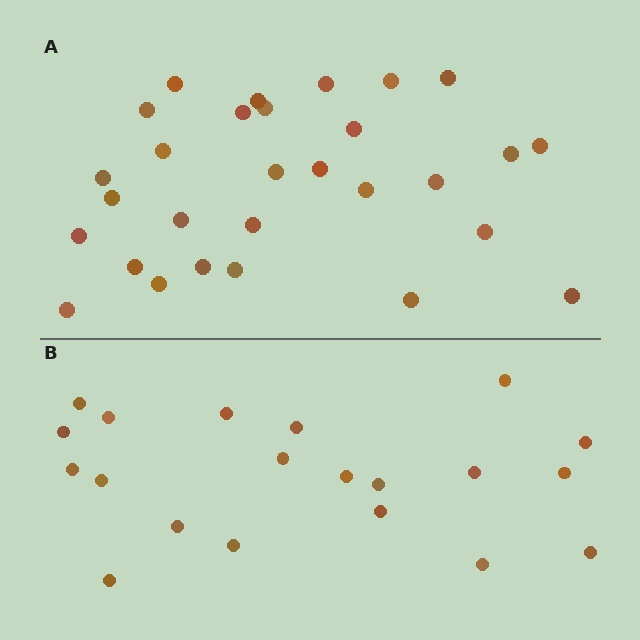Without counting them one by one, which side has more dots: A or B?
Region A (the top region) has more dots.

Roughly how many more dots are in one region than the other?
Region A has roughly 8 or so more dots than region B.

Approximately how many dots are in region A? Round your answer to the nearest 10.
About 30 dots. (The exact count is 29, which rounds to 30.)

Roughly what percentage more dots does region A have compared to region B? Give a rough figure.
About 45% more.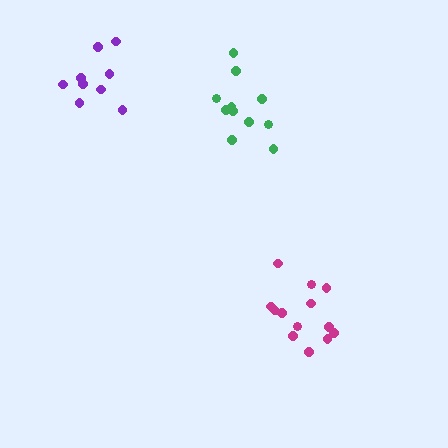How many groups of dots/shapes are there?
There are 3 groups.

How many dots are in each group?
Group 1: 11 dots, Group 2: 13 dots, Group 3: 9 dots (33 total).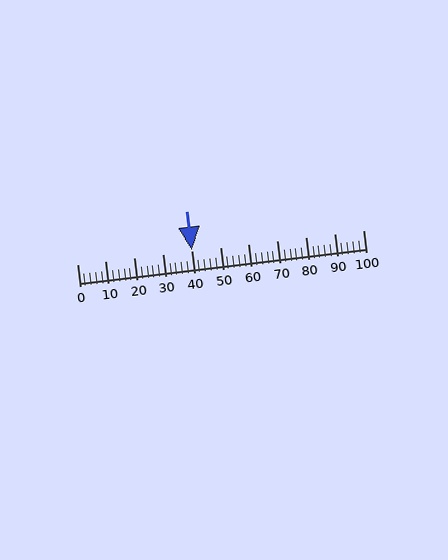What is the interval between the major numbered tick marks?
The major tick marks are spaced 10 units apart.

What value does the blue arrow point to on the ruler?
The blue arrow points to approximately 40.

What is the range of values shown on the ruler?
The ruler shows values from 0 to 100.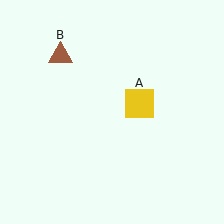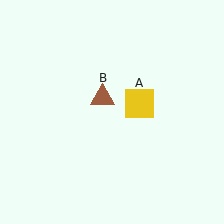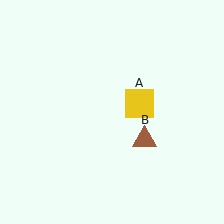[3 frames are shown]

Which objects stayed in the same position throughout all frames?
Yellow square (object A) remained stationary.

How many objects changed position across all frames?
1 object changed position: brown triangle (object B).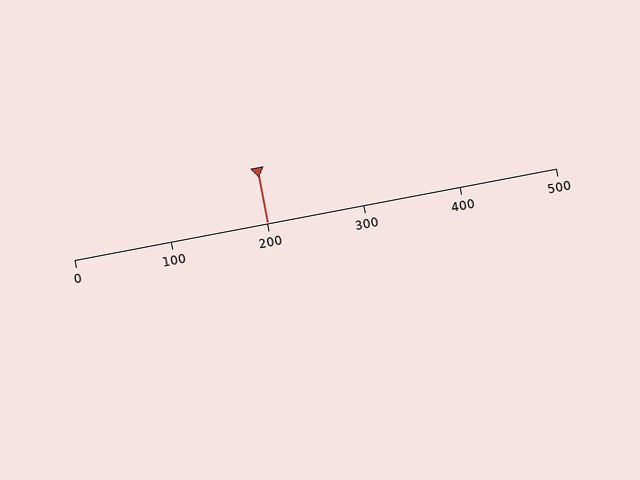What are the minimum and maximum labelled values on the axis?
The axis runs from 0 to 500.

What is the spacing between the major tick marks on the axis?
The major ticks are spaced 100 apart.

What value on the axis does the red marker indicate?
The marker indicates approximately 200.